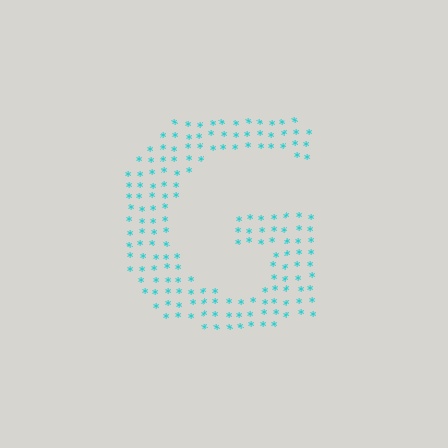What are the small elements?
The small elements are asterisks.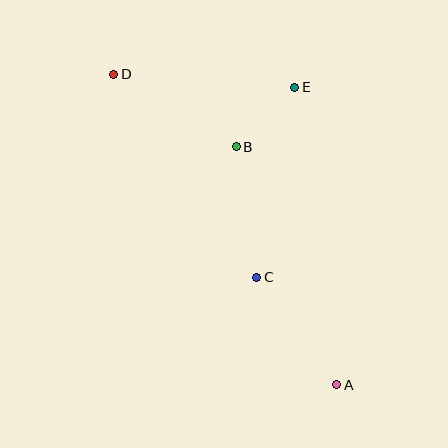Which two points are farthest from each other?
Points A and D are farthest from each other.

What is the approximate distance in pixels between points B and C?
The distance between B and C is approximately 132 pixels.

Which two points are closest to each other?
Points B and E are closest to each other.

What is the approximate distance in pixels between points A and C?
The distance between A and C is approximately 134 pixels.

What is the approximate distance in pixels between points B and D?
The distance between B and D is approximately 142 pixels.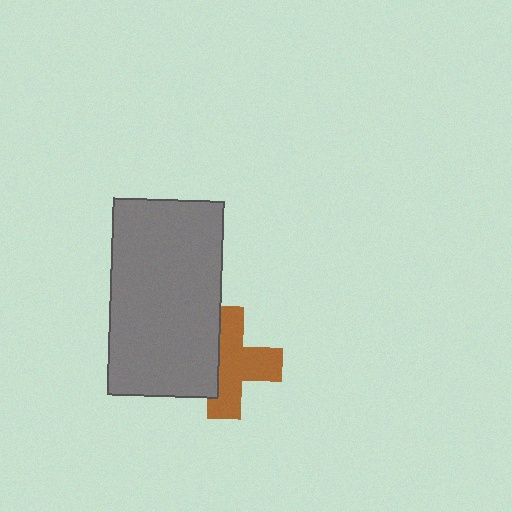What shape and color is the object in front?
The object in front is a gray rectangle.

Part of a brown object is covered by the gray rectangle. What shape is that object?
It is a cross.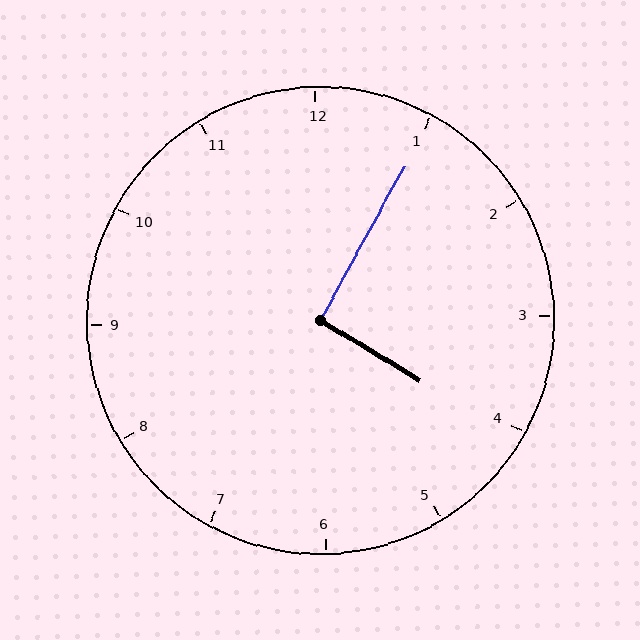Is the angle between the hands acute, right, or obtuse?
It is right.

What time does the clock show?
4:05.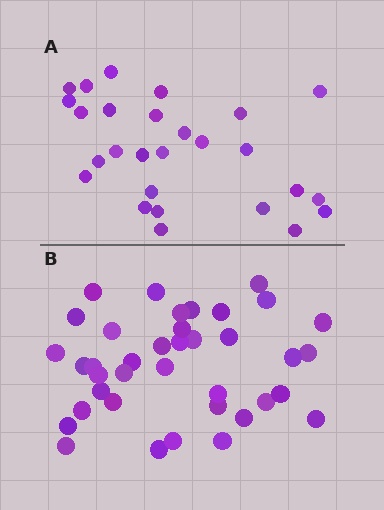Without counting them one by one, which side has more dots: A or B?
Region B (the bottom region) has more dots.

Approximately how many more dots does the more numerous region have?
Region B has roughly 12 or so more dots than region A.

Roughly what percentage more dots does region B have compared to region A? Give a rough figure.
About 40% more.